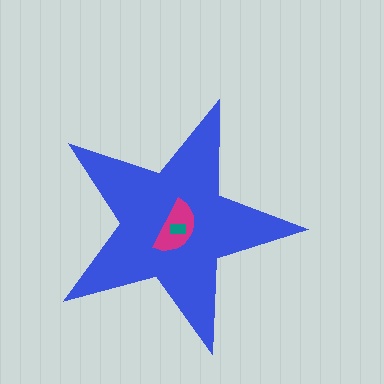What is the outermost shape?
The blue star.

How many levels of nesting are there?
3.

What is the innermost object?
The teal rectangle.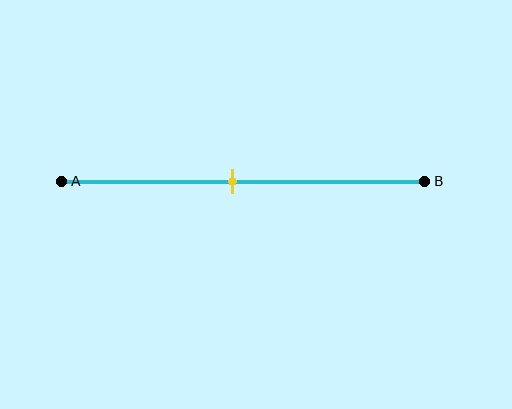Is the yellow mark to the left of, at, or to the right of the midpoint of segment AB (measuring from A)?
The yellow mark is approximately at the midpoint of segment AB.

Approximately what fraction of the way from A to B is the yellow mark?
The yellow mark is approximately 45% of the way from A to B.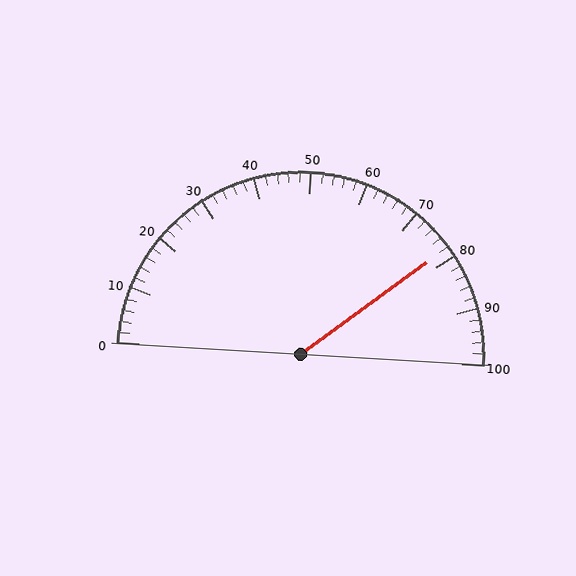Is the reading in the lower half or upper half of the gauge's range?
The reading is in the upper half of the range (0 to 100).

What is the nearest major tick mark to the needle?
The nearest major tick mark is 80.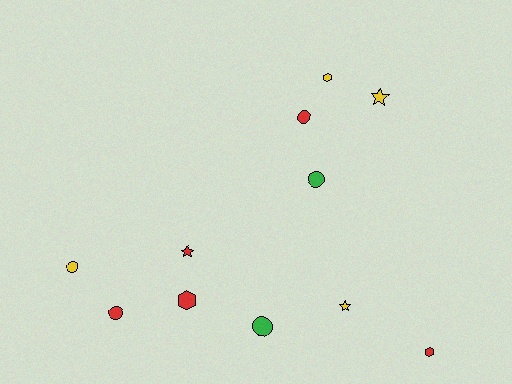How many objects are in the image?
There are 11 objects.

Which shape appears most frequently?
Circle, with 5 objects.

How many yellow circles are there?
There is 1 yellow circle.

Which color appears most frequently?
Red, with 5 objects.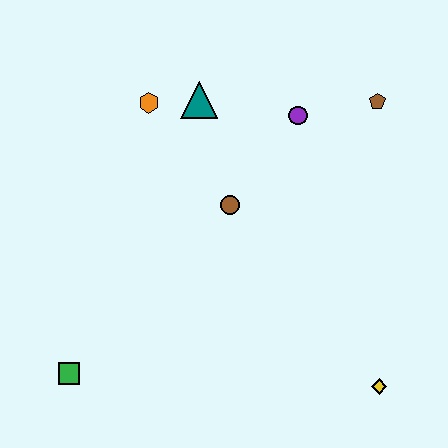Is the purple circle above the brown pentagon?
No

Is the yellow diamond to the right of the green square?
Yes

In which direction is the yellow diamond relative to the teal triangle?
The yellow diamond is below the teal triangle.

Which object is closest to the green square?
The brown circle is closest to the green square.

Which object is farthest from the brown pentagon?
The green square is farthest from the brown pentagon.